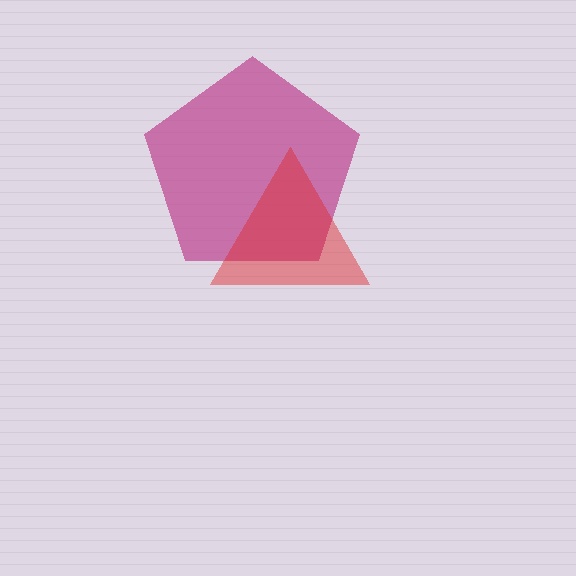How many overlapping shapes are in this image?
There are 2 overlapping shapes in the image.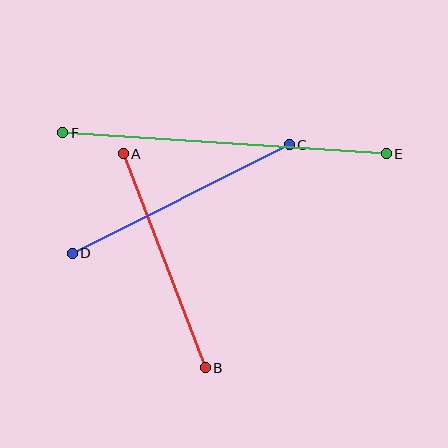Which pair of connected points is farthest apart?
Points E and F are farthest apart.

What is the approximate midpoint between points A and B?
The midpoint is at approximately (164, 261) pixels.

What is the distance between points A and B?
The distance is approximately 229 pixels.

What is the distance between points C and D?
The distance is approximately 242 pixels.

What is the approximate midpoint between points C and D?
The midpoint is at approximately (181, 199) pixels.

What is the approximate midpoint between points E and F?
The midpoint is at approximately (224, 143) pixels.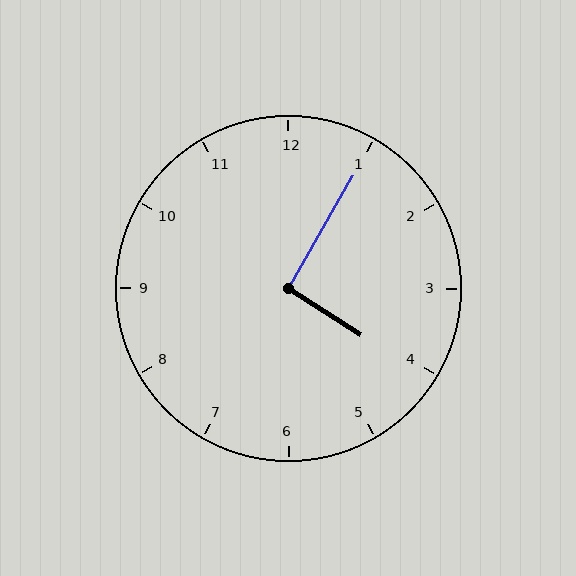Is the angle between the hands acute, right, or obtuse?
It is right.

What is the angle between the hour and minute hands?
Approximately 92 degrees.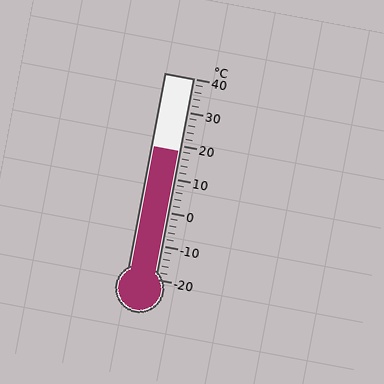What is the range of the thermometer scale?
The thermometer scale ranges from -20°C to 40°C.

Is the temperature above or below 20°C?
The temperature is below 20°C.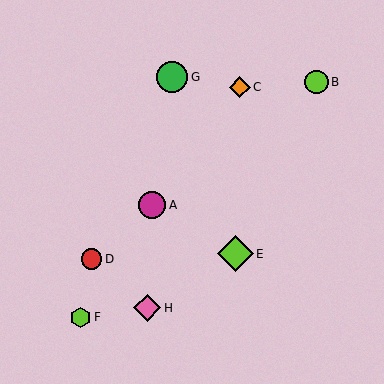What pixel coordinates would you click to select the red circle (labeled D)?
Click at (91, 259) to select the red circle D.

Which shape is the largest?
The lime diamond (labeled E) is the largest.